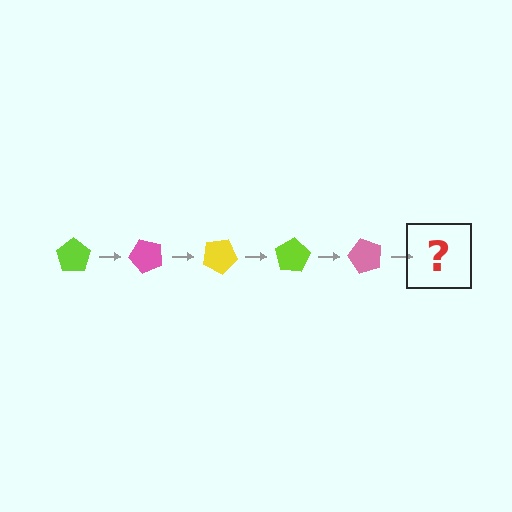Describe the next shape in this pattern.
It should be a yellow pentagon, rotated 250 degrees from the start.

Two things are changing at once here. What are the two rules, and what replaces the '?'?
The two rules are that it rotates 50 degrees each step and the color cycles through lime, pink, and yellow. The '?' should be a yellow pentagon, rotated 250 degrees from the start.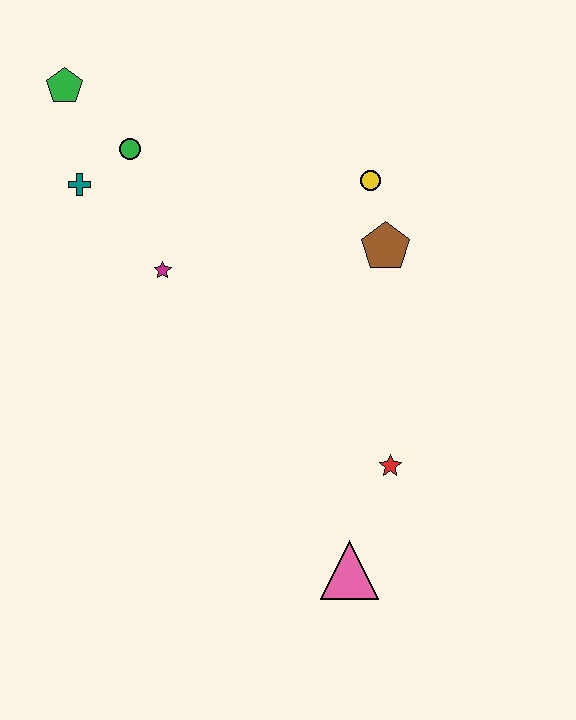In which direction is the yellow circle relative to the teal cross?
The yellow circle is to the right of the teal cross.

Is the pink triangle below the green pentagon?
Yes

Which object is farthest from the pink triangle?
The green pentagon is farthest from the pink triangle.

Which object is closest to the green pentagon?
The green circle is closest to the green pentagon.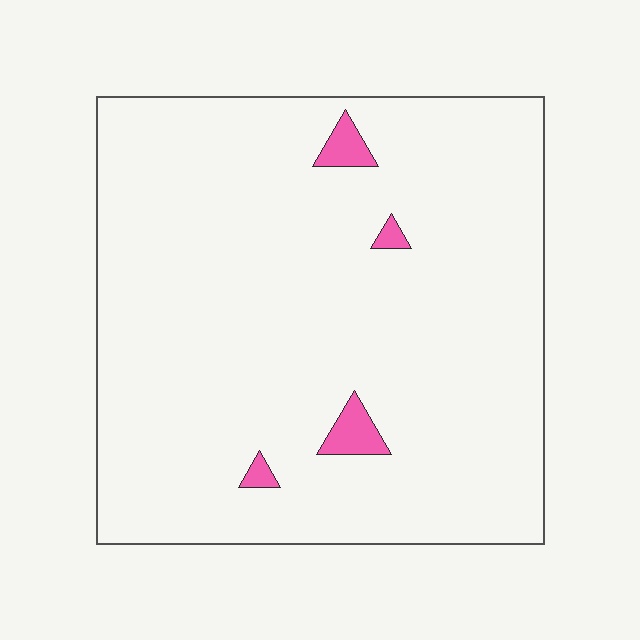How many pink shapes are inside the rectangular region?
4.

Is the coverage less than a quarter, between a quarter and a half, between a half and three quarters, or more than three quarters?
Less than a quarter.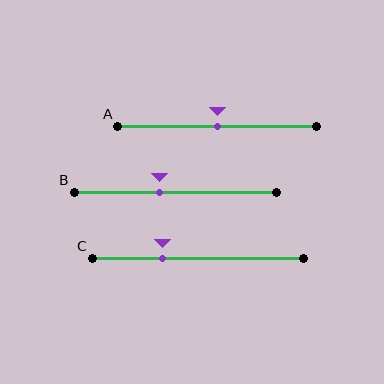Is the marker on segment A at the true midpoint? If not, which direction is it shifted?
Yes, the marker on segment A is at the true midpoint.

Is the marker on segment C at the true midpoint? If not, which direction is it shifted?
No, the marker on segment C is shifted to the left by about 17% of the segment length.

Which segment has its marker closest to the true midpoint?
Segment A has its marker closest to the true midpoint.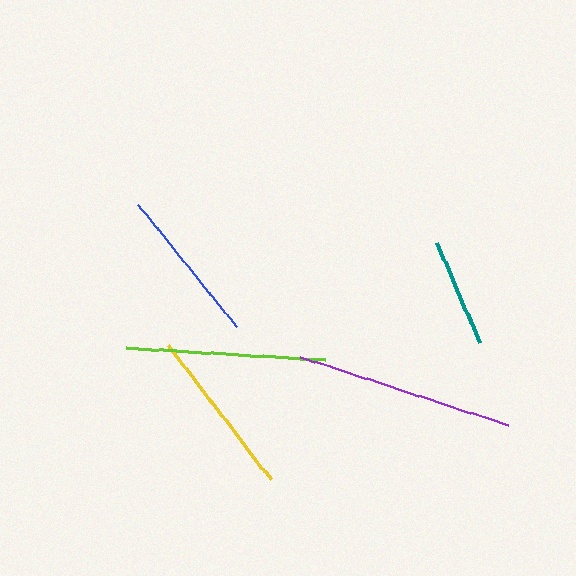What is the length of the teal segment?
The teal segment is approximately 108 pixels long.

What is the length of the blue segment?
The blue segment is approximately 157 pixels long.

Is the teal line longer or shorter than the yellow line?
The yellow line is longer than the teal line.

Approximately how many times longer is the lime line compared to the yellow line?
The lime line is approximately 1.2 times the length of the yellow line.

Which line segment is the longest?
The purple line is the longest at approximately 218 pixels.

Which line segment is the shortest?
The teal line is the shortest at approximately 108 pixels.